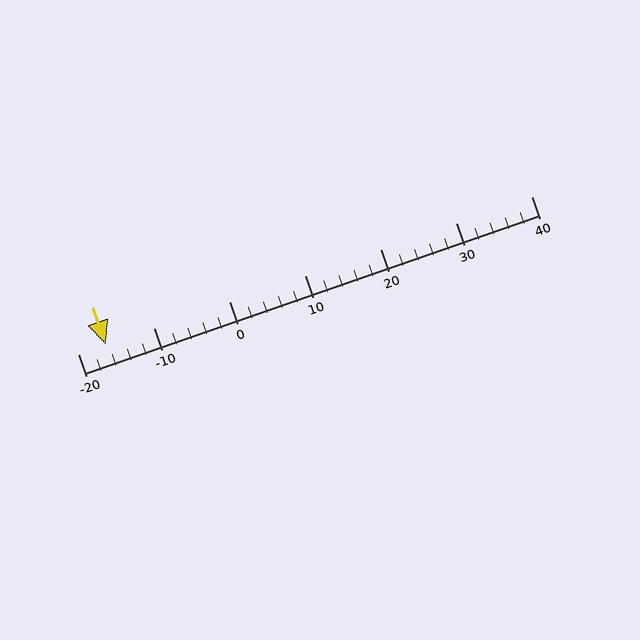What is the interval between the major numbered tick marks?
The major tick marks are spaced 10 units apart.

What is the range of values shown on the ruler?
The ruler shows values from -20 to 40.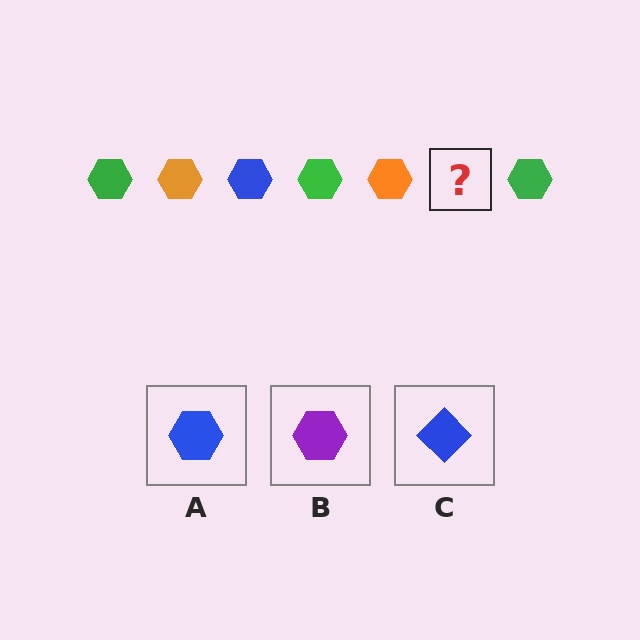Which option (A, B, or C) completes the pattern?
A.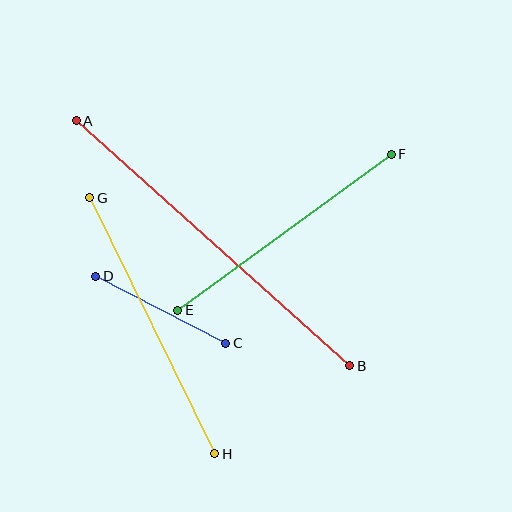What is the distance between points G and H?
The distance is approximately 285 pixels.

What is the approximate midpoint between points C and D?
The midpoint is at approximately (161, 310) pixels.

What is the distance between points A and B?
The distance is approximately 367 pixels.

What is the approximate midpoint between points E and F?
The midpoint is at approximately (285, 232) pixels.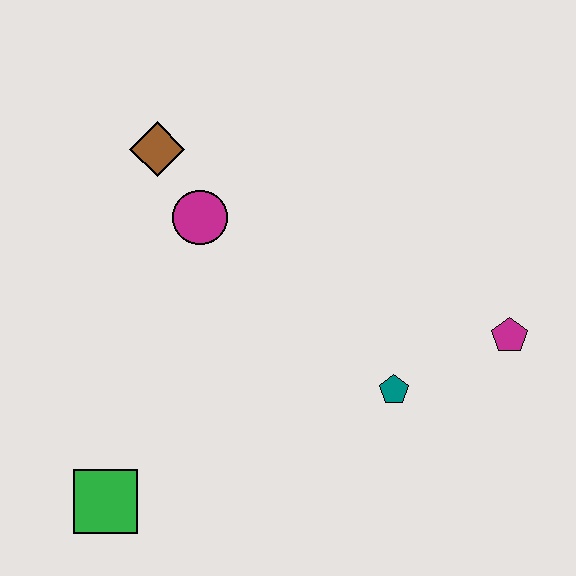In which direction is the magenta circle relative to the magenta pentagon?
The magenta circle is to the left of the magenta pentagon.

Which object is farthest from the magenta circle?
The magenta pentagon is farthest from the magenta circle.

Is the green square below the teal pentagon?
Yes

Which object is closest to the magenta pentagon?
The teal pentagon is closest to the magenta pentagon.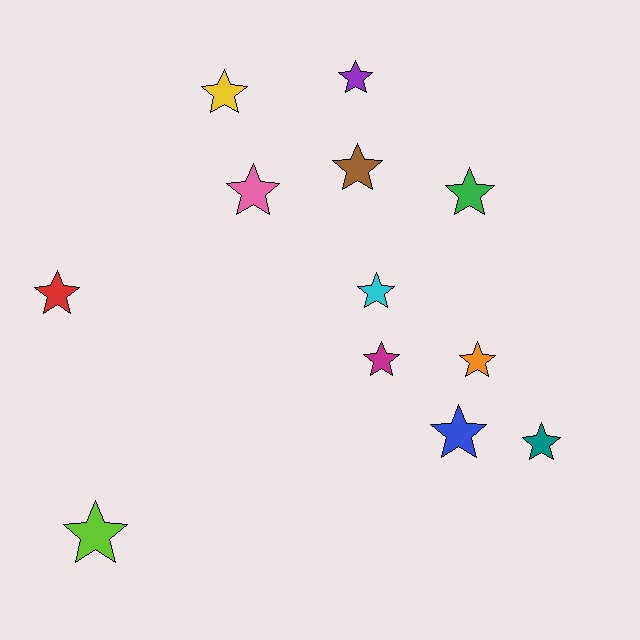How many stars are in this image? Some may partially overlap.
There are 12 stars.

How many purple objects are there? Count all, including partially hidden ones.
There is 1 purple object.